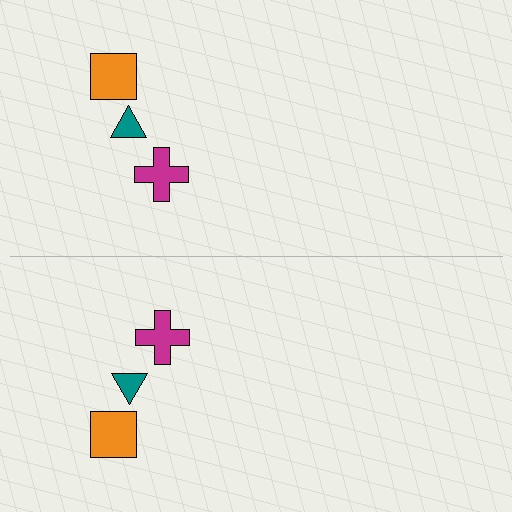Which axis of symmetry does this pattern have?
The pattern has a horizontal axis of symmetry running through the center of the image.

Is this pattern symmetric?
Yes, this pattern has bilateral (reflection) symmetry.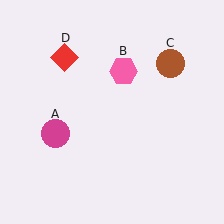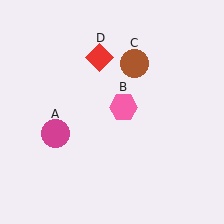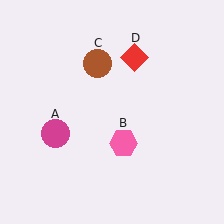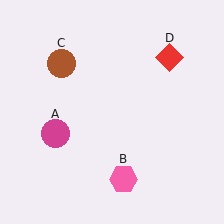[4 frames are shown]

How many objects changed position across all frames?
3 objects changed position: pink hexagon (object B), brown circle (object C), red diamond (object D).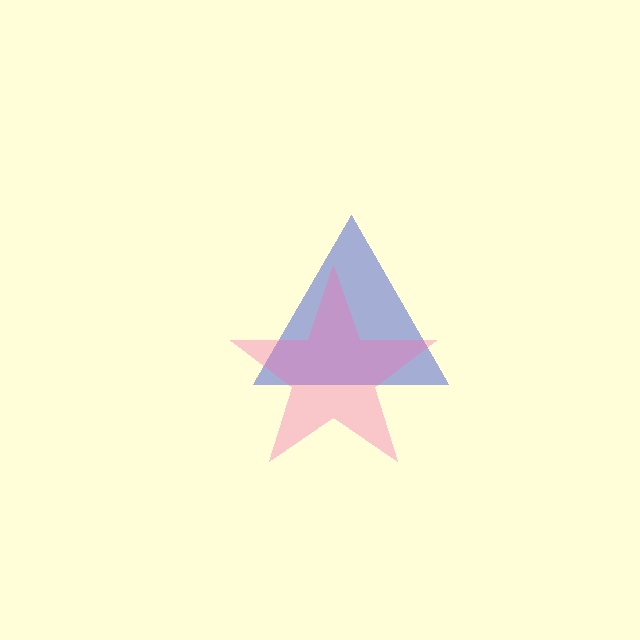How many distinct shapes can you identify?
There are 2 distinct shapes: a blue triangle, a pink star.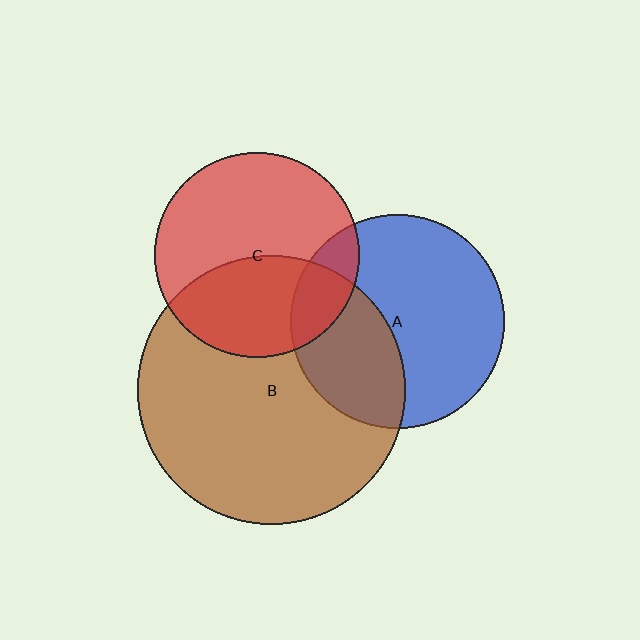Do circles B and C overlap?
Yes.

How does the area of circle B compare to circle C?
Approximately 1.7 times.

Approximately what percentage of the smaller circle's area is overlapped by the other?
Approximately 40%.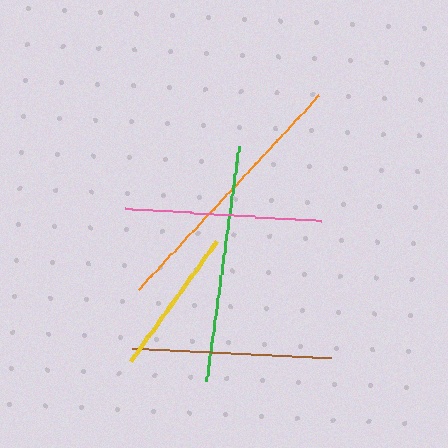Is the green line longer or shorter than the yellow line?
The green line is longer than the yellow line.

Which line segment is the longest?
The orange line is the longest at approximately 266 pixels.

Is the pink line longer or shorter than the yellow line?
The pink line is longer than the yellow line.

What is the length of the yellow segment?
The yellow segment is approximately 147 pixels long.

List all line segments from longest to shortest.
From longest to shortest: orange, green, brown, pink, yellow.